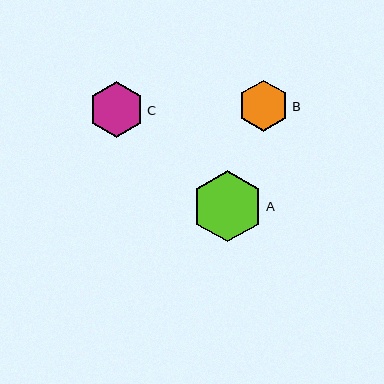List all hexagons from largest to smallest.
From largest to smallest: A, C, B.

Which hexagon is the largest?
Hexagon A is the largest with a size of approximately 71 pixels.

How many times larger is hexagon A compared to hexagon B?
Hexagon A is approximately 1.4 times the size of hexagon B.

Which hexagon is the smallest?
Hexagon B is the smallest with a size of approximately 51 pixels.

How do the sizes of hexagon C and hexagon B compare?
Hexagon C and hexagon B are approximately the same size.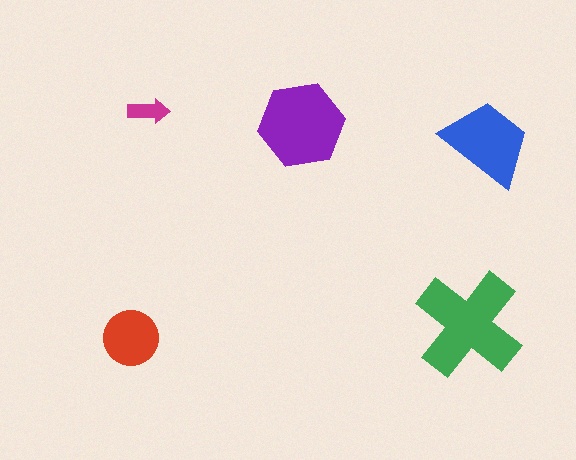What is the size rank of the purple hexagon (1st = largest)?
2nd.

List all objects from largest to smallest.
The green cross, the purple hexagon, the blue trapezoid, the red circle, the magenta arrow.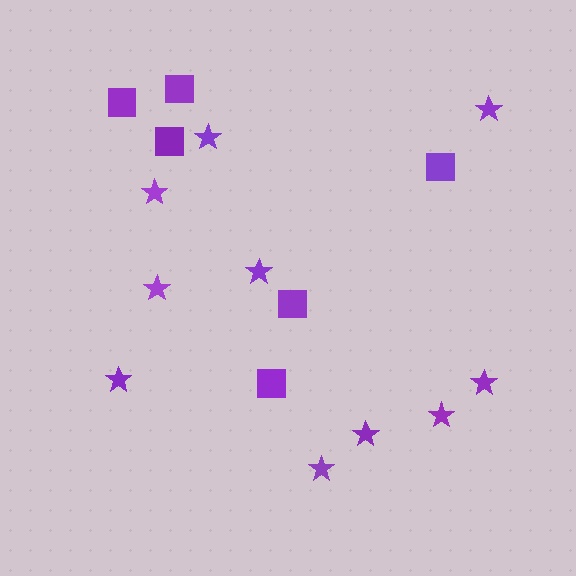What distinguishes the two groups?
There are 2 groups: one group of squares (6) and one group of stars (10).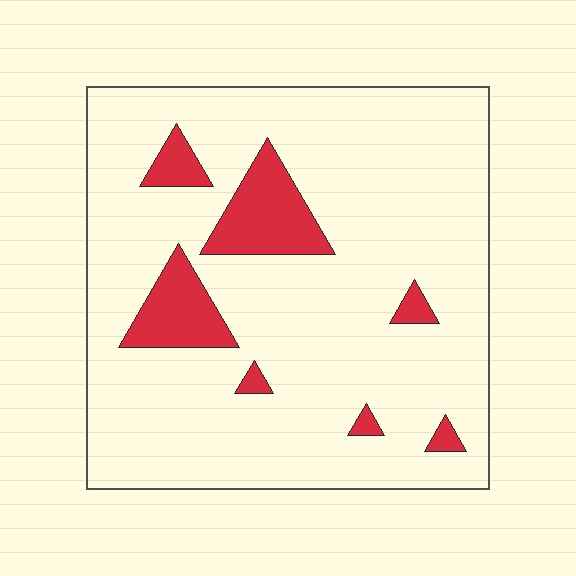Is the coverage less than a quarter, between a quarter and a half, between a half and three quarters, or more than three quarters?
Less than a quarter.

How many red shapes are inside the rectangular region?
7.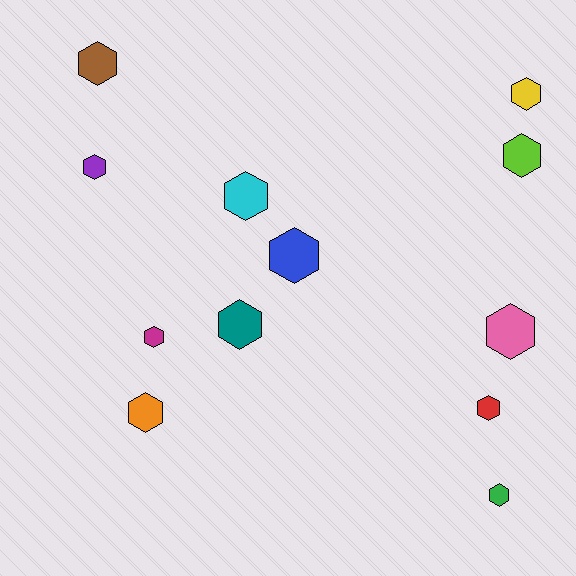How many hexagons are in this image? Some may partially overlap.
There are 12 hexagons.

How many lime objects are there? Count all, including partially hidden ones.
There is 1 lime object.